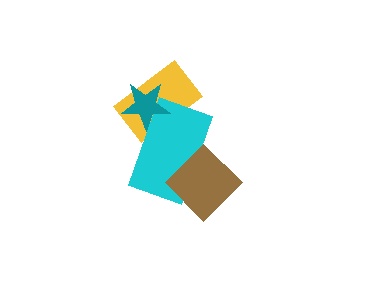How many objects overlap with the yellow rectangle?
2 objects overlap with the yellow rectangle.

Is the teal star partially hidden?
No, no other shape covers it.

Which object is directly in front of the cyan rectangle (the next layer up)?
The brown diamond is directly in front of the cyan rectangle.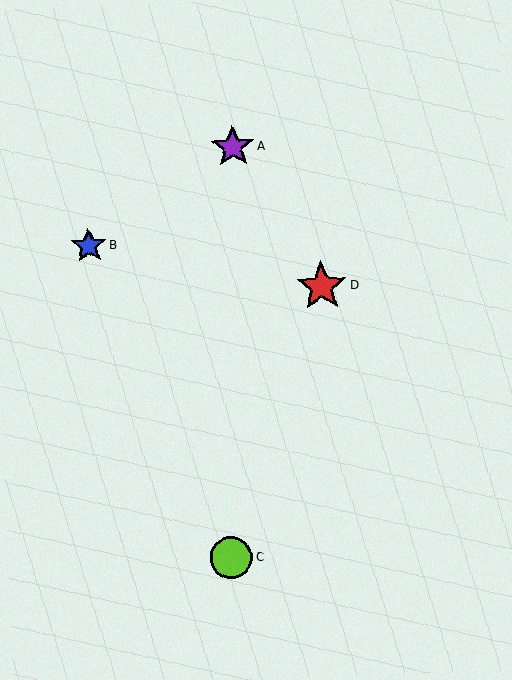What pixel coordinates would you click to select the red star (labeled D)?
Click at (322, 286) to select the red star D.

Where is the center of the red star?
The center of the red star is at (322, 286).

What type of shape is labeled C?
Shape C is a lime circle.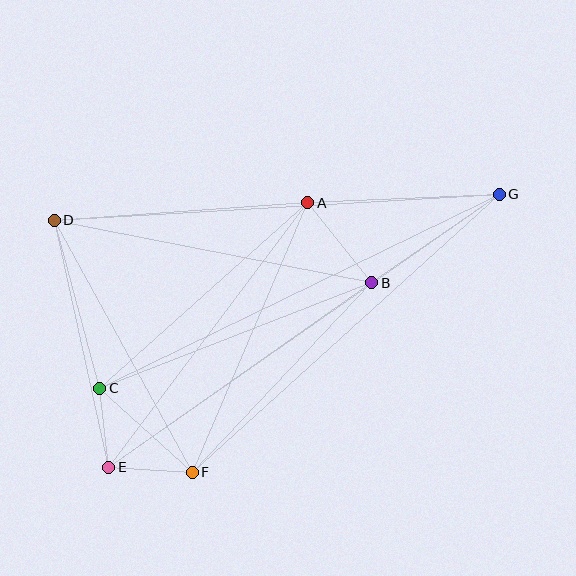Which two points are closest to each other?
Points C and E are closest to each other.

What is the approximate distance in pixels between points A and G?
The distance between A and G is approximately 191 pixels.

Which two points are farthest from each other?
Points E and G are farthest from each other.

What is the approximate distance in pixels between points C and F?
The distance between C and F is approximately 125 pixels.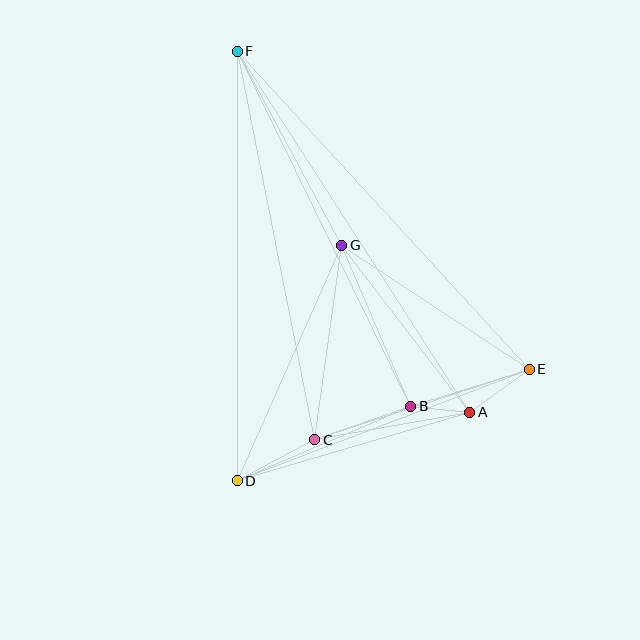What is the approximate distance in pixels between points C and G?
The distance between C and G is approximately 196 pixels.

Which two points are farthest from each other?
Points E and F are farthest from each other.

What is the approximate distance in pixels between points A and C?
The distance between A and C is approximately 158 pixels.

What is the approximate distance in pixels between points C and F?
The distance between C and F is approximately 396 pixels.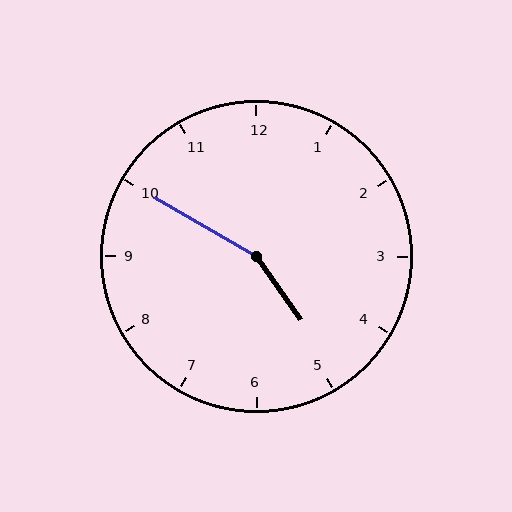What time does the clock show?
4:50.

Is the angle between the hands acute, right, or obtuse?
It is obtuse.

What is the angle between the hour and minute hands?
Approximately 155 degrees.